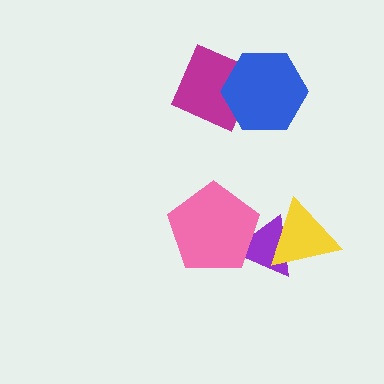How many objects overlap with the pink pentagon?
1 object overlaps with the pink pentagon.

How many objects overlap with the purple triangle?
2 objects overlap with the purple triangle.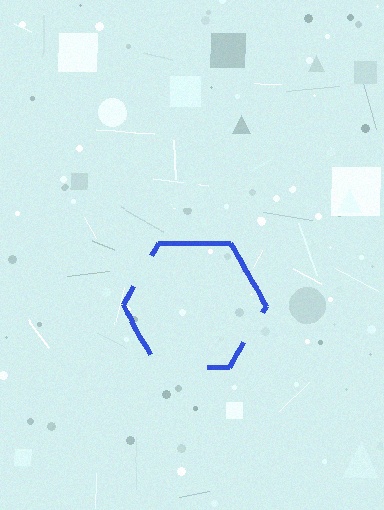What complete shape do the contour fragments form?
The contour fragments form a hexagon.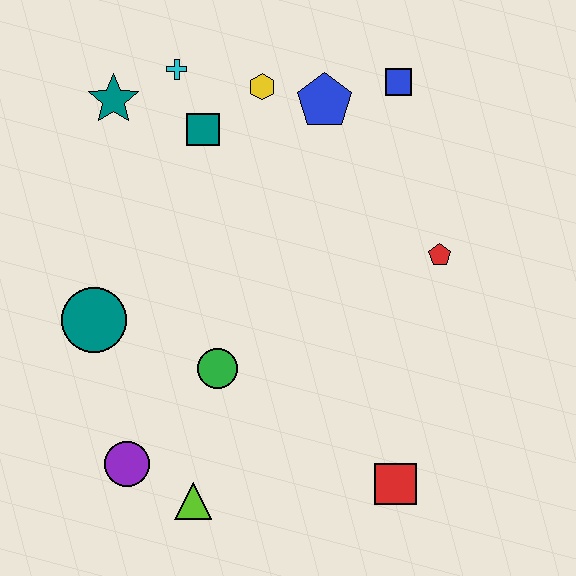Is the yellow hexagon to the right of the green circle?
Yes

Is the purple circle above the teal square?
No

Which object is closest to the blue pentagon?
The yellow hexagon is closest to the blue pentagon.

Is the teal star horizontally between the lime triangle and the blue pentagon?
No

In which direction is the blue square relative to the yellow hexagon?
The blue square is to the right of the yellow hexagon.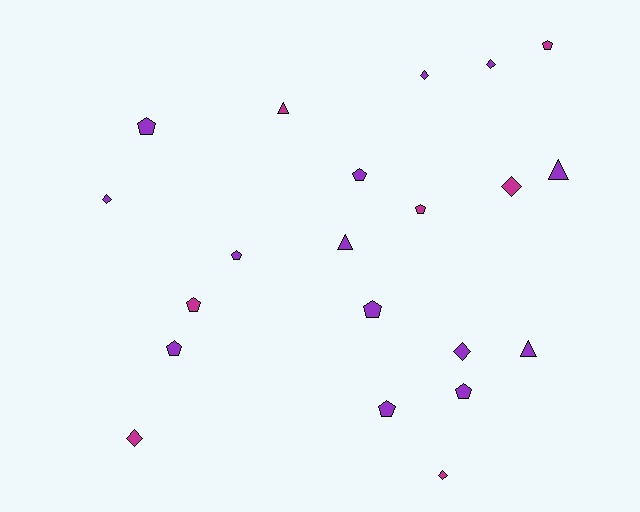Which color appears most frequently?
Purple, with 14 objects.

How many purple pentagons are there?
There are 7 purple pentagons.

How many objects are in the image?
There are 21 objects.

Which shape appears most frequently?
Pentagon, with 10 objects.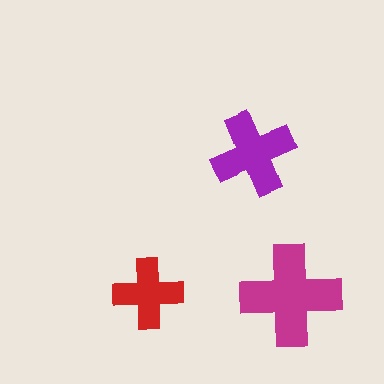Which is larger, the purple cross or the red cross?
The purple one.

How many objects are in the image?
There are 3 objects in the image.